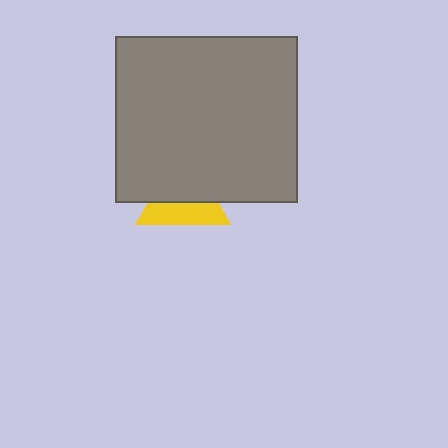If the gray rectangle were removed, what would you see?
You would see the complete yellow triangle.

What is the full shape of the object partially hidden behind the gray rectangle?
The partially hidden object is a yellow triangle.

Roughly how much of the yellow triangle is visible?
About half of it is visible (roughly 45%).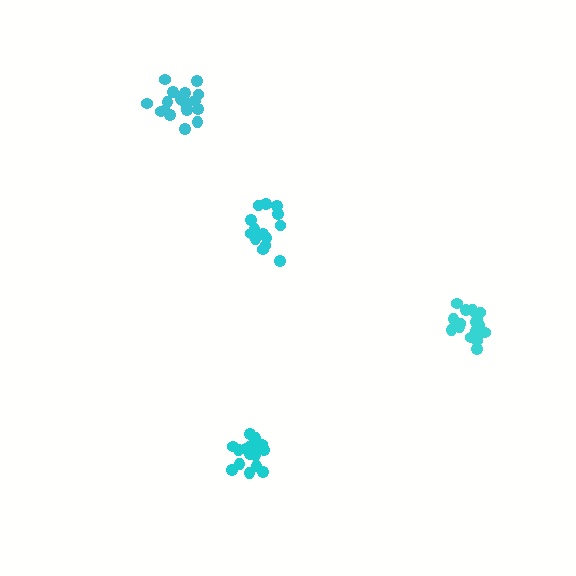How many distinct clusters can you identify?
There are 4 distinct clusters.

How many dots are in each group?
Group 1: 14 dots, Group 2: 19 dots, Group 3: 18 dots, Group 4: 20 dots (71 total).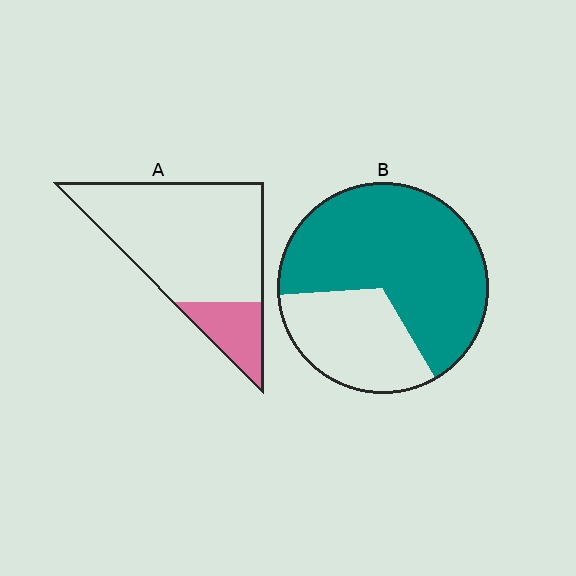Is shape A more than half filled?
No.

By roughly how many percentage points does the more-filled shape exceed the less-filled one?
By roughly 50 percentage points (B over A).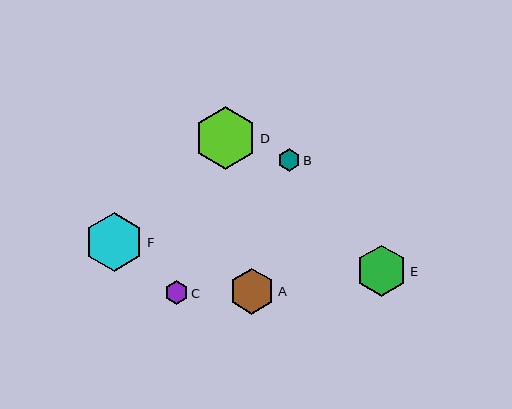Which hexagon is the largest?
Hexagon D is the largest with a size of approximately 62 pixels.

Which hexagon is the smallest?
Hexagon B is the smallest with a size of approximately 22 pixels.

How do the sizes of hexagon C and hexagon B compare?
Hexagon C and hexagon B are approximately the same size.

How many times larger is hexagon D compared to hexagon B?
Hexagon D is approximately 2.8 times the size of hexagon B.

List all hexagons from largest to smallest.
From largest to smallest: D, F, E, A, C, B.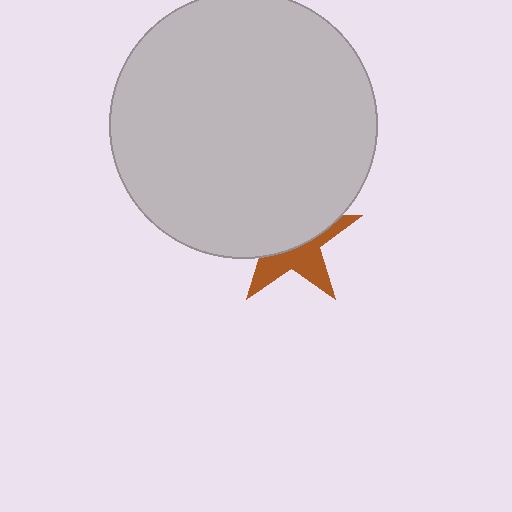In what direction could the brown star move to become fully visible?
The brown star could move down. That would shift it out from behind the light gray circle entirely.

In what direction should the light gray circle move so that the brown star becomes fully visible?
The light gray circle should move up. That is the shortest direction to clear the overlap and leave the brown star fully visible.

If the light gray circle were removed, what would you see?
You would see the complete brown star.